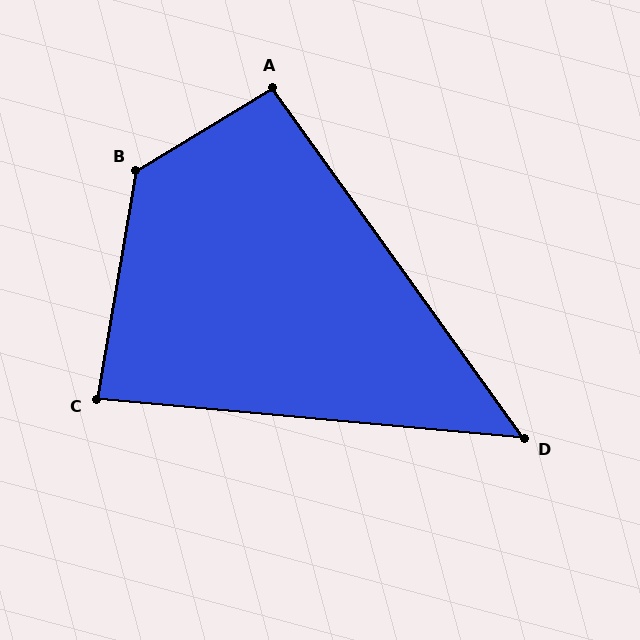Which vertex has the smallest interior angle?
D, at approximately 49 degrees.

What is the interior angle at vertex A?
Approximately 94 degrees (approximately right).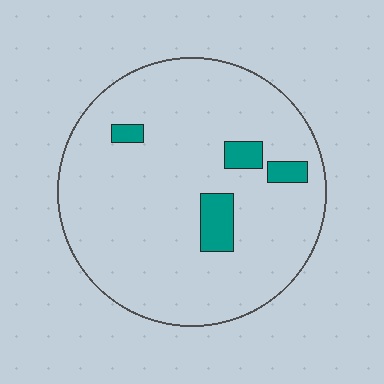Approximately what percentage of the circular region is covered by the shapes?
Approximately 10%.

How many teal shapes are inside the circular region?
4.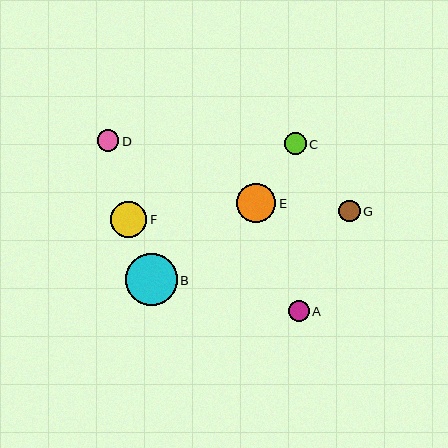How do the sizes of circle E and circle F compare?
Circle E and circle F are approximately the same size.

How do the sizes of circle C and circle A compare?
Circle C and circle A are approximately the same size.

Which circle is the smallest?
Circle A is the smallest with a size of approximately 21 pixels.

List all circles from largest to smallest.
From largest to smallest: B, E, F, D, C, G, A.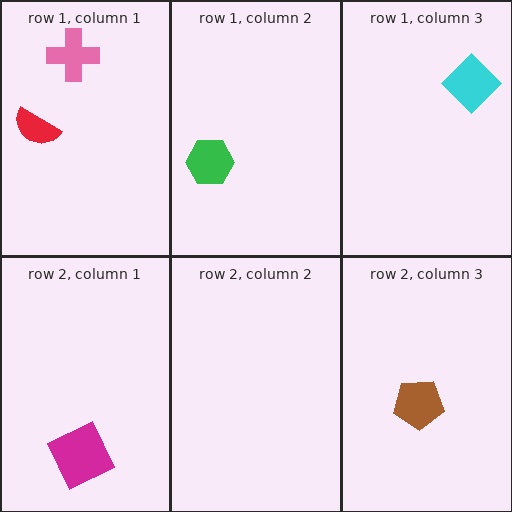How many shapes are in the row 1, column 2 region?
1.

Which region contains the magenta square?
The row 2, column 1 region.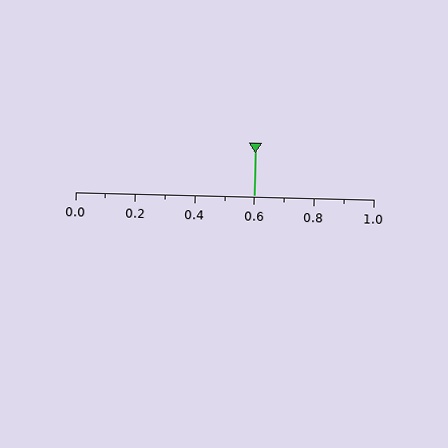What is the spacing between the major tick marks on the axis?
The major ticks are spaced 0.2 apart.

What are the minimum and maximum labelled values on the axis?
The axis runs from 0.0 to 1.0.